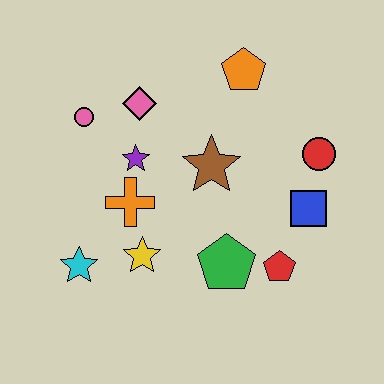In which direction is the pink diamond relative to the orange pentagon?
The pink diamond is to the left of the orange pentagon.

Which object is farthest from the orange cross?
The red circle is farthest from the orange cross.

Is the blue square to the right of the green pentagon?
Yes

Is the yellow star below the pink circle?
Yes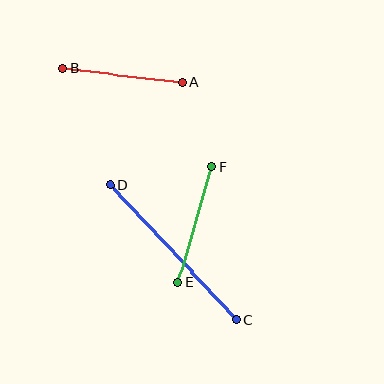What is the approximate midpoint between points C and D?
The midpoint is at approximately (173, 252) pixels.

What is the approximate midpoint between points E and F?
The midpoint is at approximately (195, 224) pixels.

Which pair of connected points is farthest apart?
Points C and D are farthest apart.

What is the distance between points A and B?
The distance is approximately 121 pixels.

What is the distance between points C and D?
The distance is approximately 185 pixels.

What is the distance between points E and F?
The distance is approximately 120 pixels.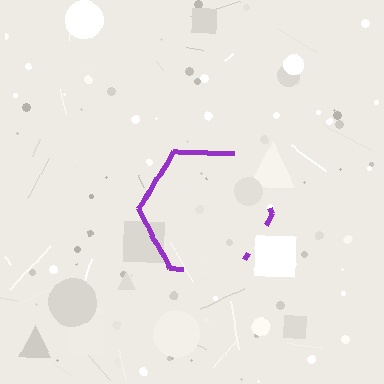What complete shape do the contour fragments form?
The contour fragments form a hexagon.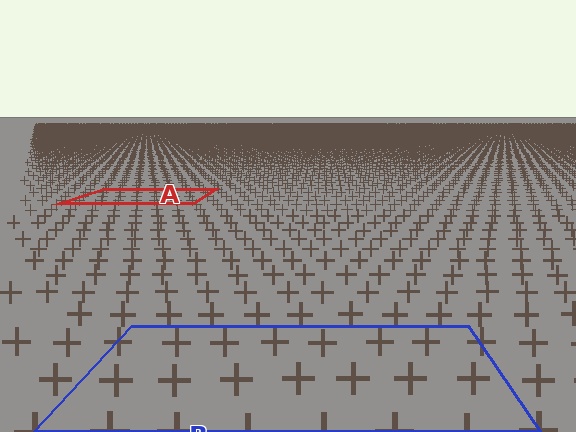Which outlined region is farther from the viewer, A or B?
Region A is farther from the viewer — the texture elements inside it appear smaller and more densely packed.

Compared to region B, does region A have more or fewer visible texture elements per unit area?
Region A has more texture elements per unit area — they are packed more densely because it is farther away.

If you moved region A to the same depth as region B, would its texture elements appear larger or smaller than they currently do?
They would appear larger. At a closer depth, the same texture elements are projected at a bigger on-screen size.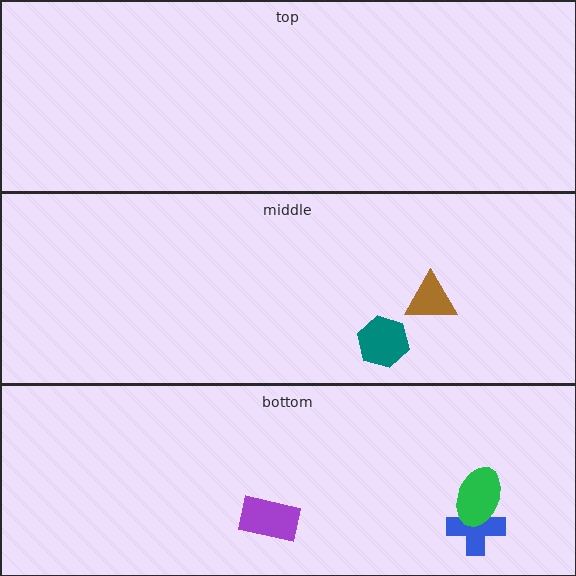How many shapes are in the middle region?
2.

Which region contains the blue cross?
The bottom region.